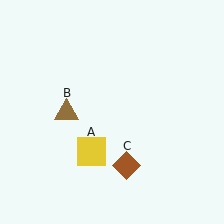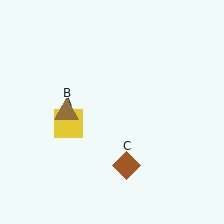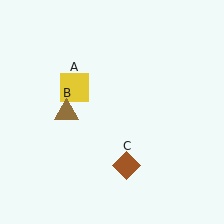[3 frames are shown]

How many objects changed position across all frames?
1 object changed position: yellow square (object A).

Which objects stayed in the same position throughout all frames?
Brown triangle (object B) and brown diamond (object C) remained stationary.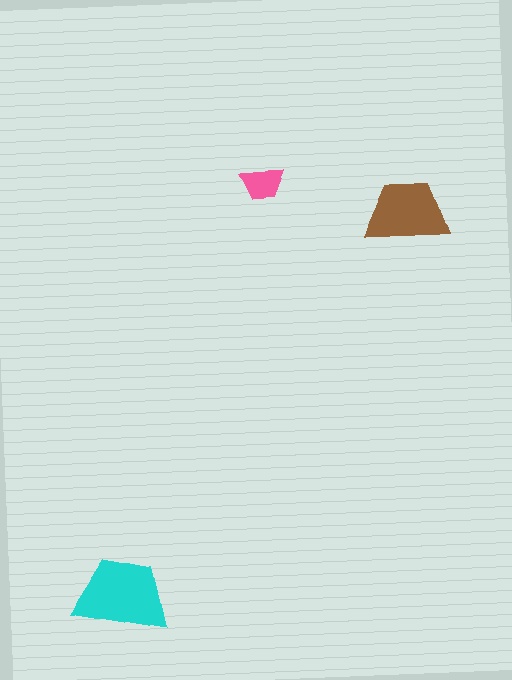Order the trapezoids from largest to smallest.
the cyan one, the brown one, the pink one.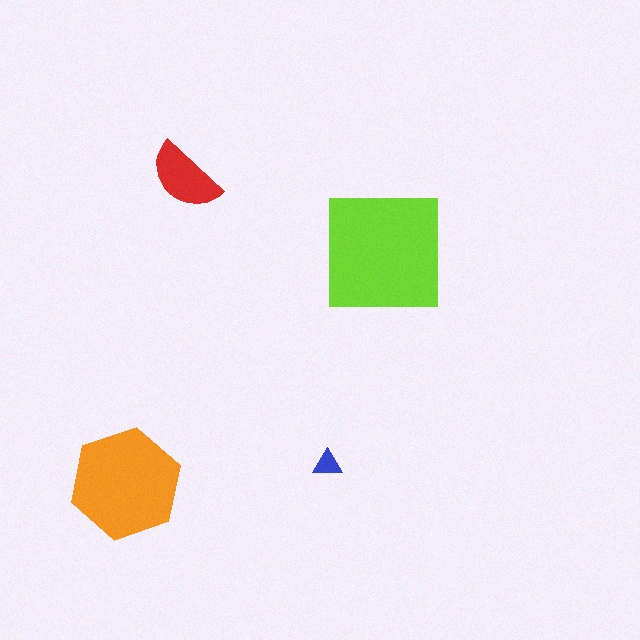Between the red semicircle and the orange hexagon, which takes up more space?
The orange hexagon.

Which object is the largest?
The lime square.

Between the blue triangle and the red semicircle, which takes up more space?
The red semicircle.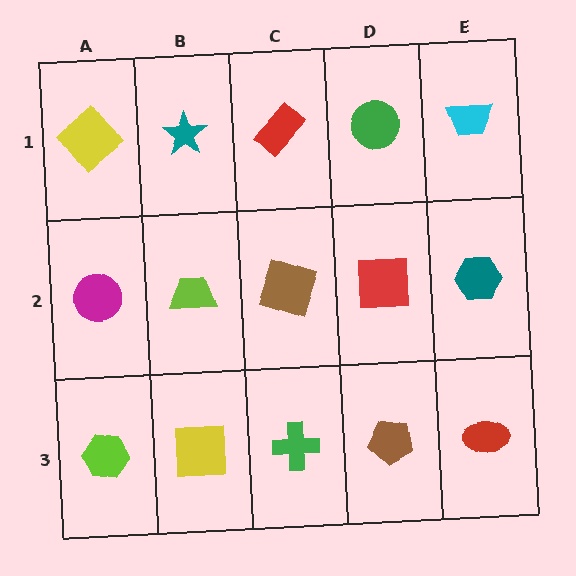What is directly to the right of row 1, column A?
A teal star.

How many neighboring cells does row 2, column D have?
4.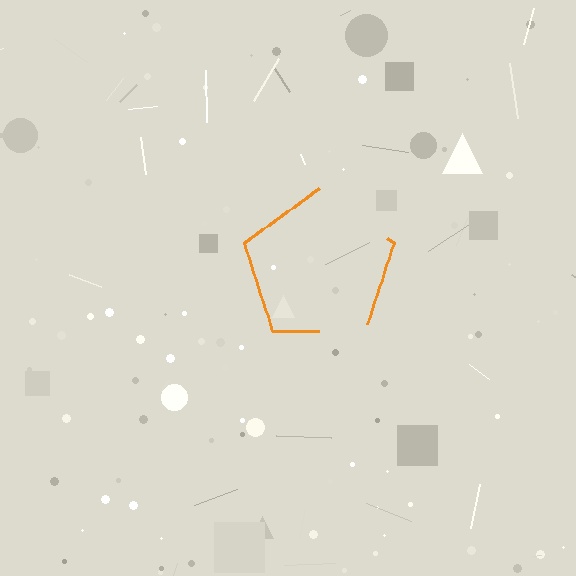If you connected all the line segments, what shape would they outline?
They would outline a pentagon.